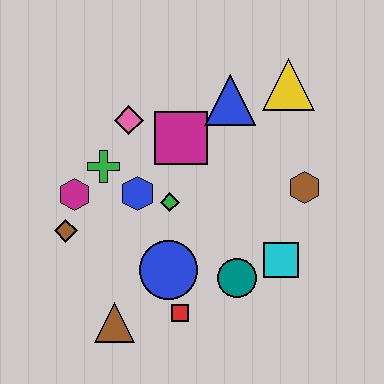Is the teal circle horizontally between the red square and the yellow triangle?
Yes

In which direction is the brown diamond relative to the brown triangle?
The brown diamond is above the brown triangle.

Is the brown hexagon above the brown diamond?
Yes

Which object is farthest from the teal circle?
The yellow triangle is farthest from the teal circle.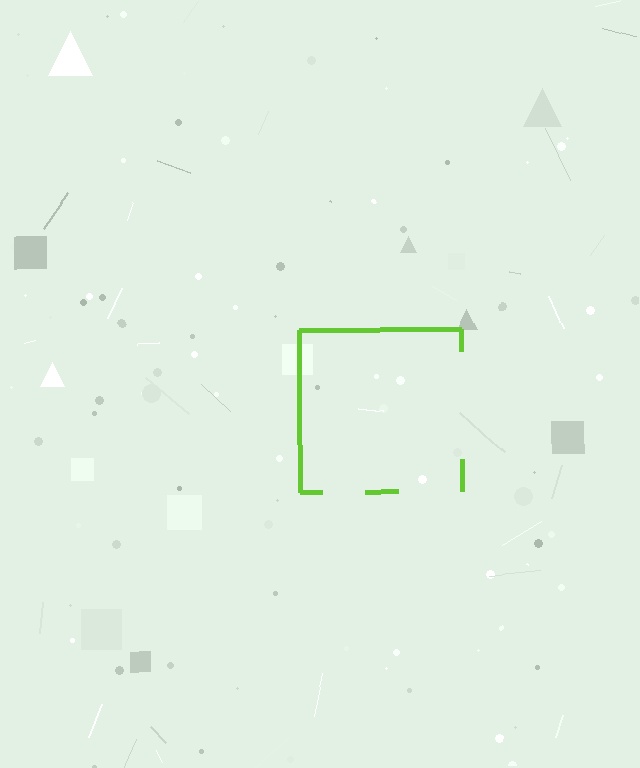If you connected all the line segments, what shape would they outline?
They would outline a square.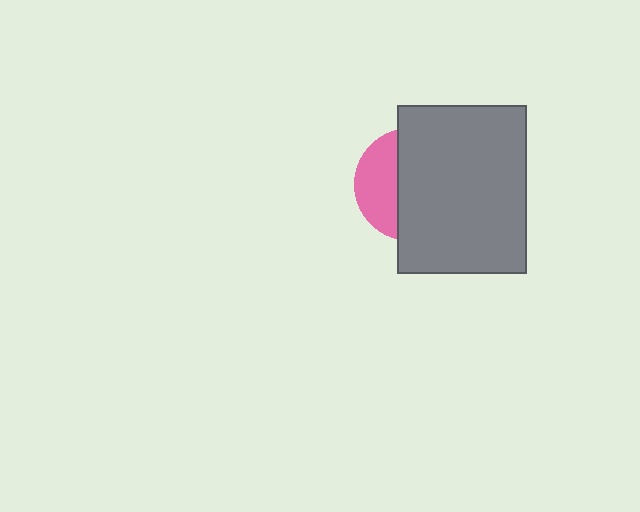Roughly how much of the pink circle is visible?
A small part of it is visible (roughly 35%).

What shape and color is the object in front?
The object in front is a gray rectangle.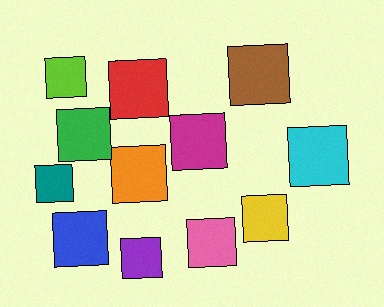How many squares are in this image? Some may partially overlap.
There are 12 squares.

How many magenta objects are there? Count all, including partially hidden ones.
There is 1 magenta object.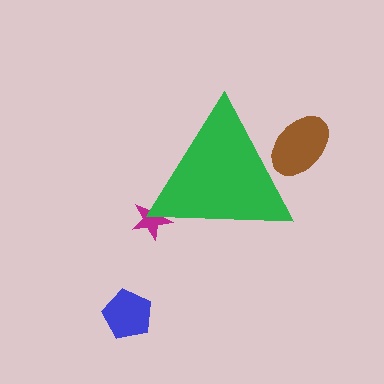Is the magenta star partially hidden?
Yes, the magenta star is partially hidden behind the green triangle.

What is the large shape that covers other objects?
A green triangle.